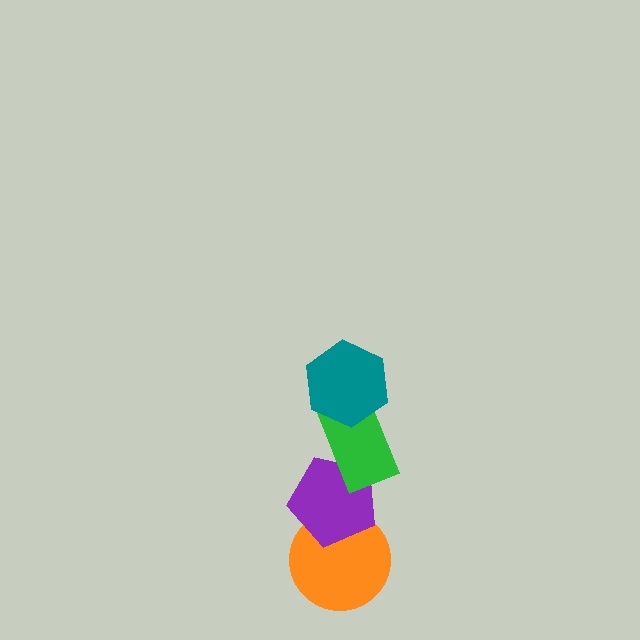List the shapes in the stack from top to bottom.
From top to bottom: the teal hexagon, the green rectangle, the purple pentagon, the orange circle.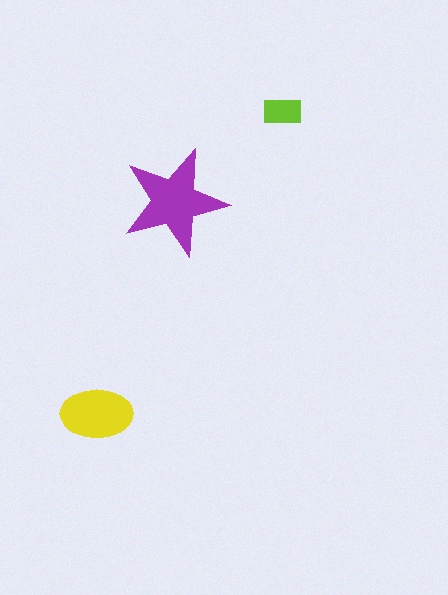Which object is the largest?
The purple star.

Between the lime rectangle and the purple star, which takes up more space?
The purple star.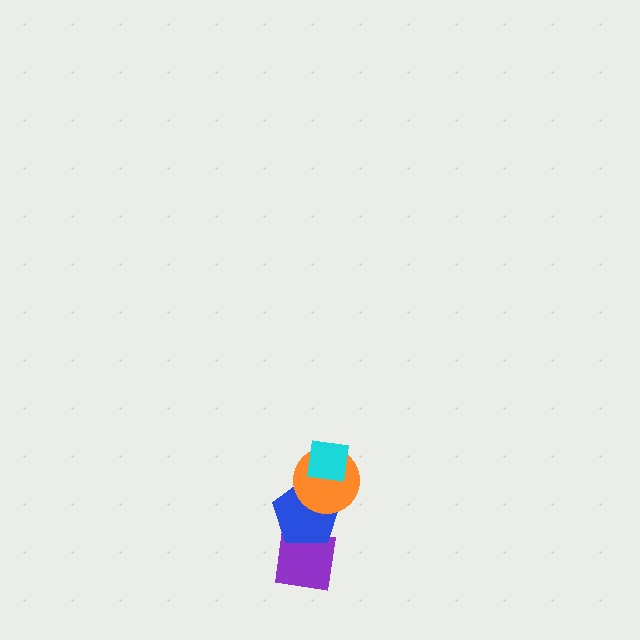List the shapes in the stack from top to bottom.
From top to bottom: the cyan square, the orange circle, the blue pentagon, the purple square.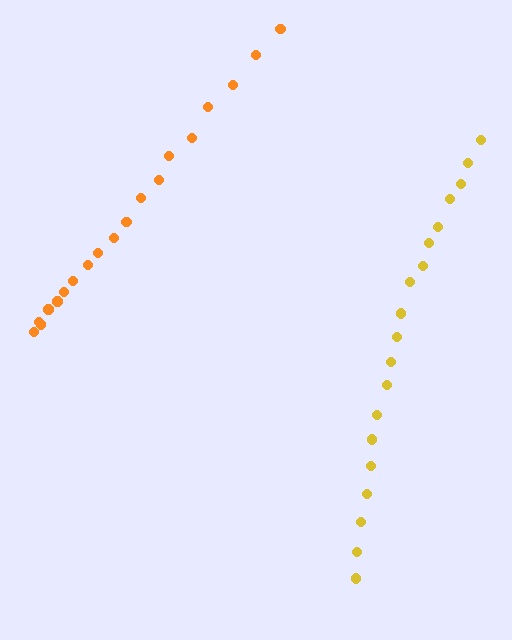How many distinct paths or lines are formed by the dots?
There are 2 distinct paths.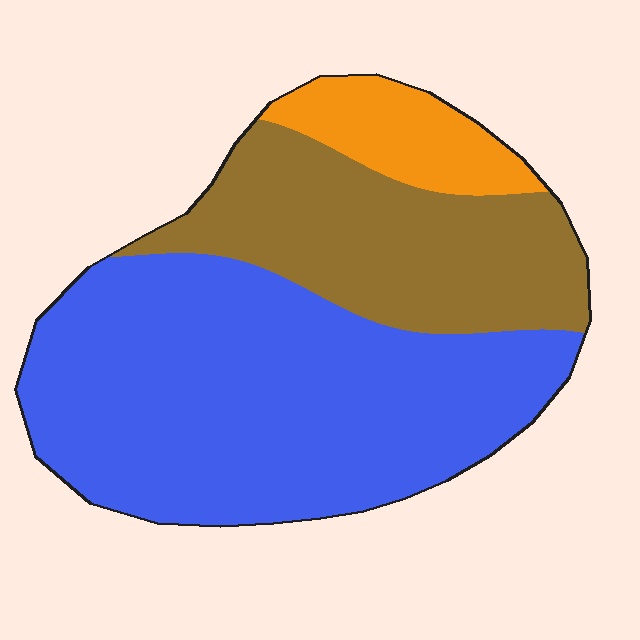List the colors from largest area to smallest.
From largest to smallest: blue, brown, orange.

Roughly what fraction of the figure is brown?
Brown takes up about one third (1/3) of the figure.